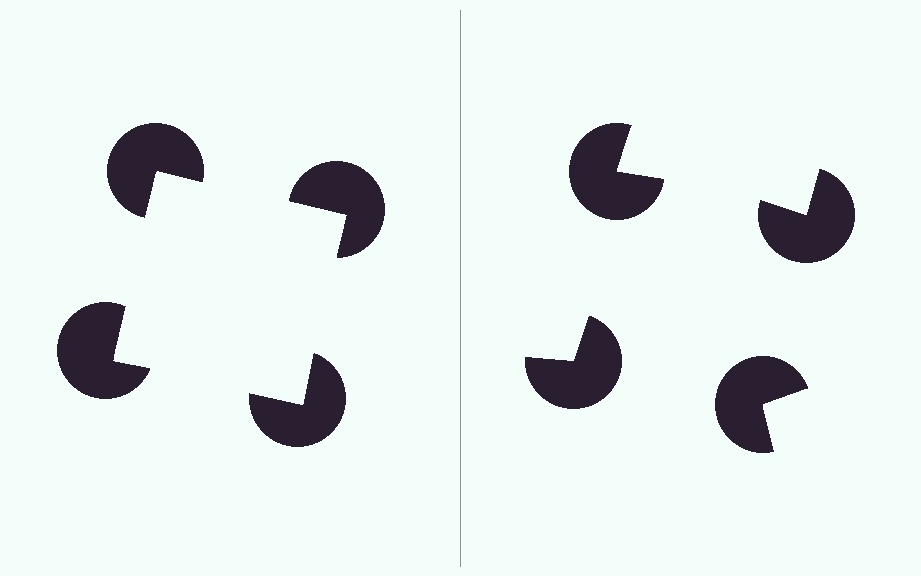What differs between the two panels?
The pac-man discs are positioned identically on both sides; only the wedge orientations differ. On the left they align to a square; on the right they are misaligned.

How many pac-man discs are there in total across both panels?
8 — 4 on each side.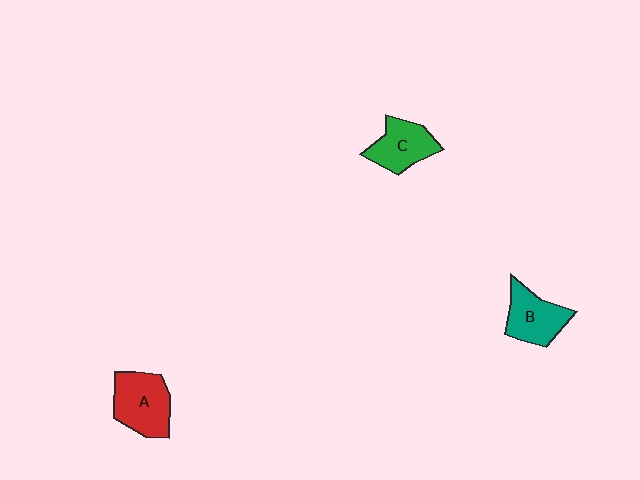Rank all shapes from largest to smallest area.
From largest to smallest: A (red), B (teal), C (green).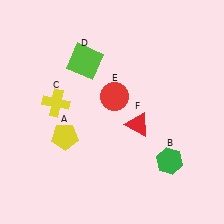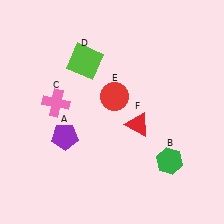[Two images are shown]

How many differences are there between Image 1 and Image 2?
There are 2 differences between the two images.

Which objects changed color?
A changed from yellow to purple. C changed from yellow to pink.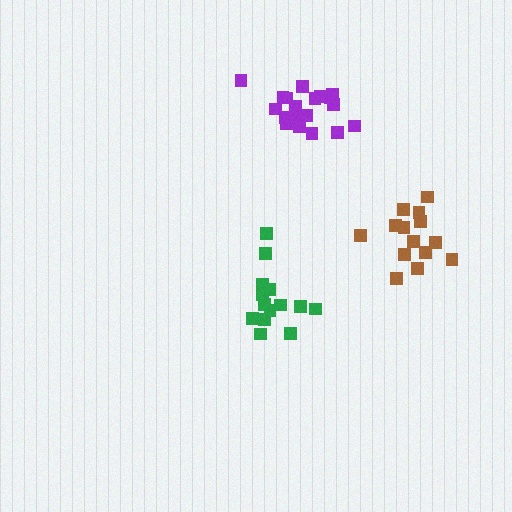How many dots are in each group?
Group 1: 14 dots, Group 2: 20 dots, Group 3: 14 dots (48 total).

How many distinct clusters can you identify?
There are 3 distinct clusters.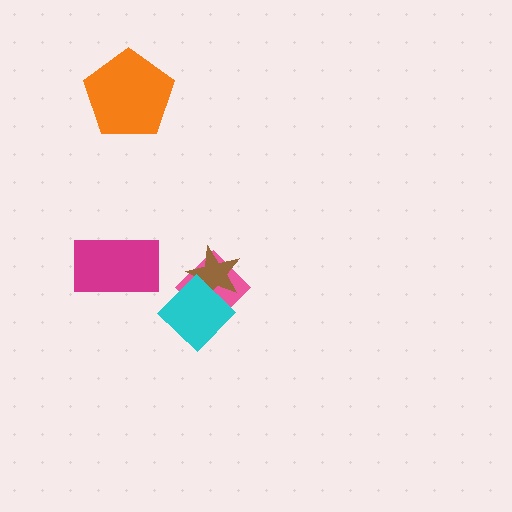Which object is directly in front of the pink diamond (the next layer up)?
The brown star is directly in front of the pink diamond.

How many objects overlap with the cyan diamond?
2 objects overlap with the cyan diamond.